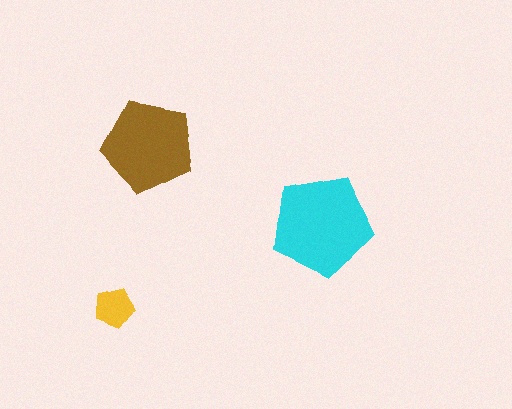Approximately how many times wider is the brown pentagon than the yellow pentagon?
About 2.5 times wider.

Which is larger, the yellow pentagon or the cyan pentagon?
The cyan one.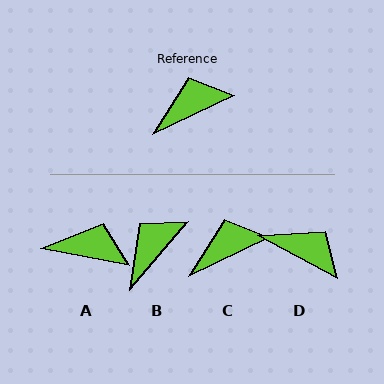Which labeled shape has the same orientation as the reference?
C.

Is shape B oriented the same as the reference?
No, it is off by about 24 degrees.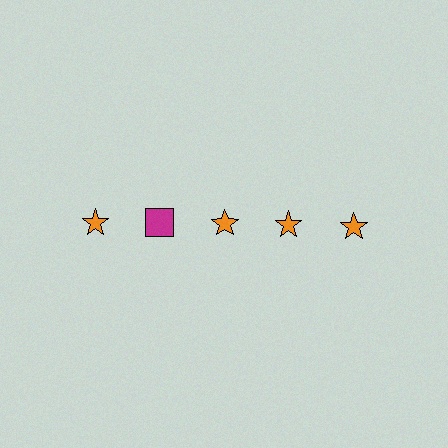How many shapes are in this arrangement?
There are 5 shapes arranged in a grid pattern.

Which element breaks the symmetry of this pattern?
The magenta square in the top row, second from left column breaks the symmetry. All other shapes are orange stars.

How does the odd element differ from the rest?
It differs in both color (magenta instead of orange) and shape (square instead of star).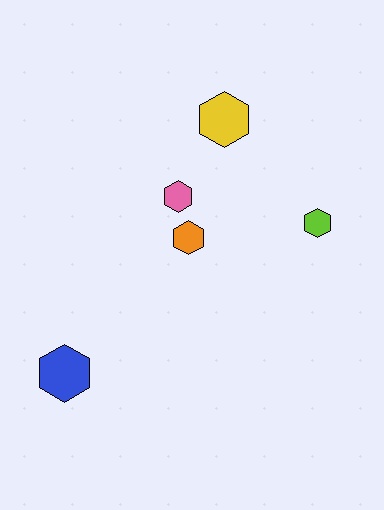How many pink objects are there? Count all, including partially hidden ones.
There is 1 pink object.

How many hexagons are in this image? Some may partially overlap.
There are 5 hexagons.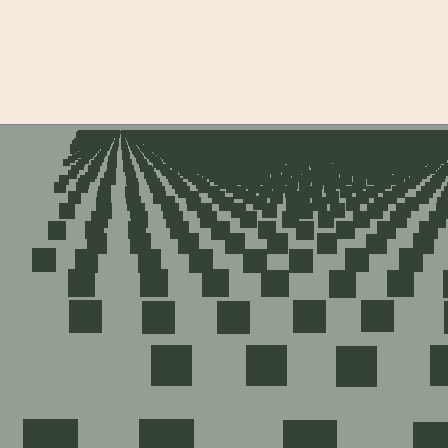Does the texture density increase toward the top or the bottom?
Density increases toward the top.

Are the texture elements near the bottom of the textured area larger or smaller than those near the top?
Larger. Near the bottom, elements are closer to the viewer and appear at a bigger on-screen size.